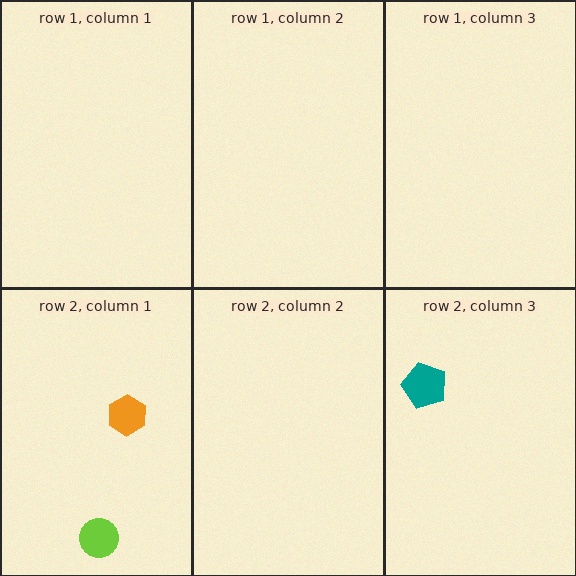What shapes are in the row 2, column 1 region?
The lime circle, the orange hexagon.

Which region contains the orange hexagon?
The row 2, column 1 region.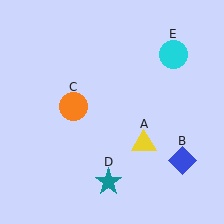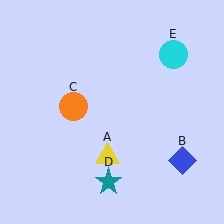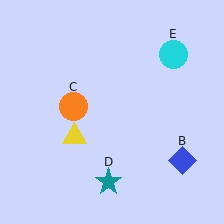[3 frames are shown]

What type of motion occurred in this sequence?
The yellow triangle (object A) rotated clockwise around the center of the scene.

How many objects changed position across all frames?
1 object changed position: yellow triangle (object A).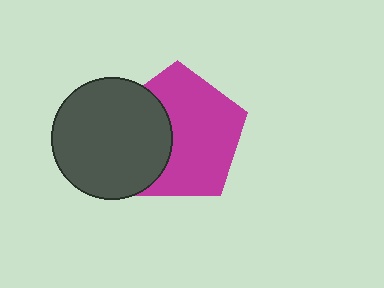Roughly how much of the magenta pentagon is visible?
About half of it is visible (roughly 65%).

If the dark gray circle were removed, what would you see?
You would see the complete magenta pentagon.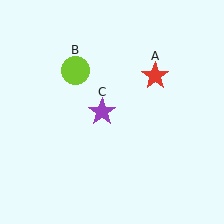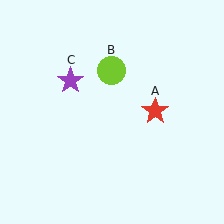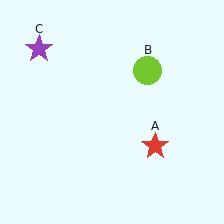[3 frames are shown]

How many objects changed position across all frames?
3 objects changed position: red star (object A), lime circle (object B), purple star (object C).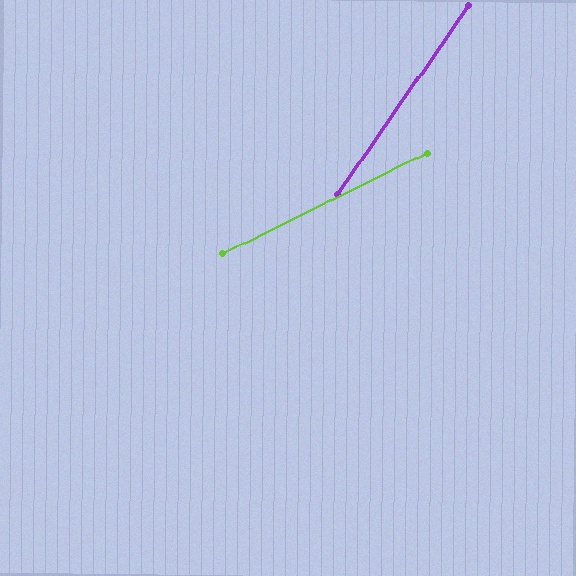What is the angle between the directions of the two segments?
Approximately 29 degrees.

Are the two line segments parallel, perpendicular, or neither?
Neither parallel nor perpendicular — they differ by about 29°.